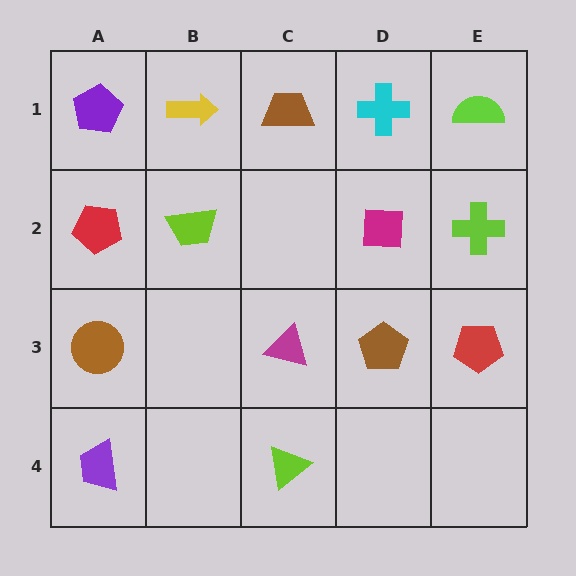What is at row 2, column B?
A lime trapezoid.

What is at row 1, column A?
A purple pentagon.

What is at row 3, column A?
A brown circle.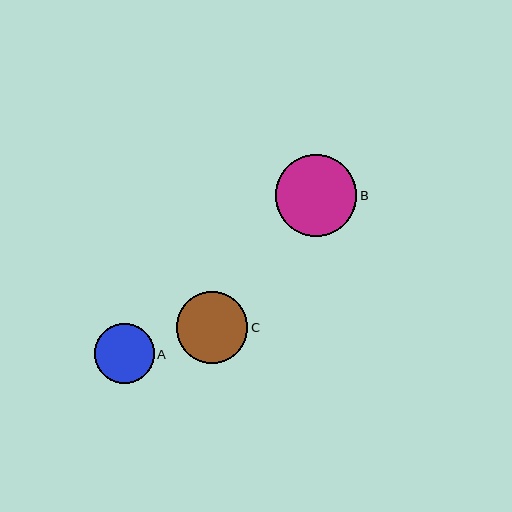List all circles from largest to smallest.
From largest to smallest: B, C, A.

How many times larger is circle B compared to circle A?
Circle B is approximately 1.4 times the size of circle A.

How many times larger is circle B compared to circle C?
Circle B is approximately 1.1 times the size of circle C.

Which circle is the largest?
Circle B is the largest with a size of approximately 81 pixels.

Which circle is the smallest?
Circle A is the smallest with a size of approximately 60 pixels.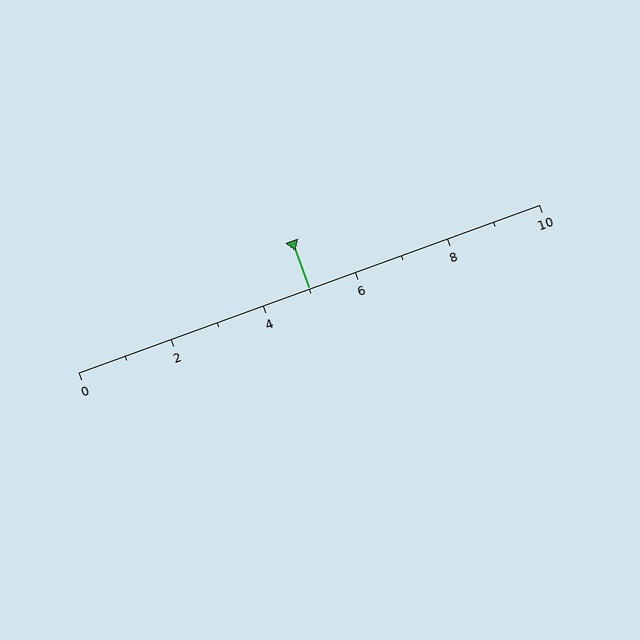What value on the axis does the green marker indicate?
The marker indicates approximately 5.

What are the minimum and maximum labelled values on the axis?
The axis runs from 0 to 10.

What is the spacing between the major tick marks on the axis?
The major ticks are spaced 2 apart.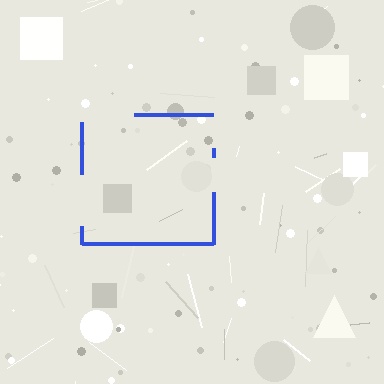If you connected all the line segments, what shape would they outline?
They would outline a square.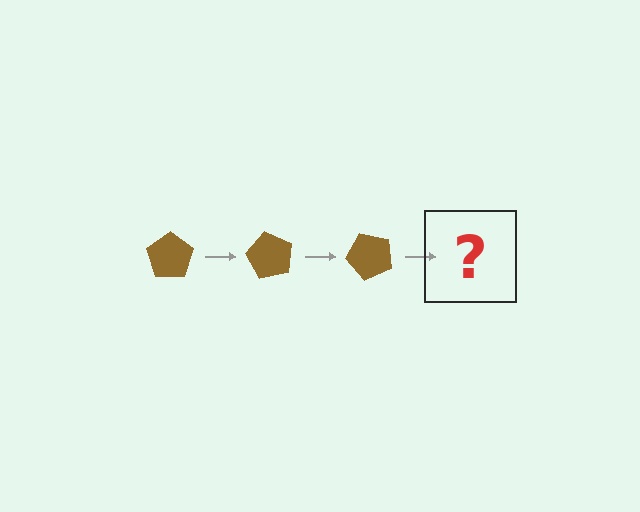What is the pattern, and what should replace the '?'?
The pattern is that the pentagon rotates 60 degrees each step. The '?' should be a brown pentagon rotated 180 degrees.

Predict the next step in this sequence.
The next step is a brown pentagon rotated 180 degrees.